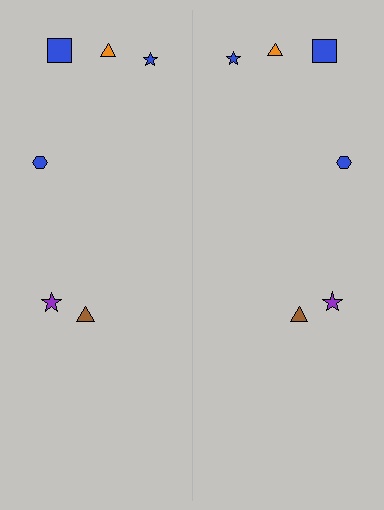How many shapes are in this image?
There are 12 shapes in this image.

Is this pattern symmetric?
Yes, this pattern has bilateral (reflection) symmetry.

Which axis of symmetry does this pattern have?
The pattern has a vertical axis of symmetry running through the center of the image.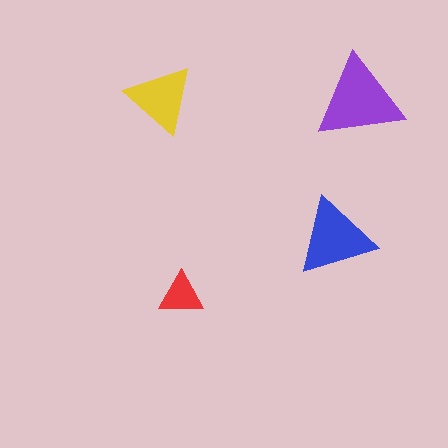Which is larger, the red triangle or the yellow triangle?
The yellow one.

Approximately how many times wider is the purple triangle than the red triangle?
About 2 times wider.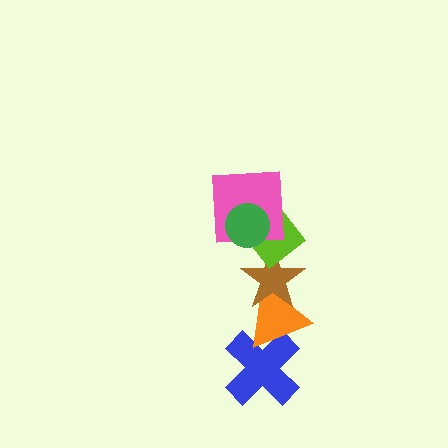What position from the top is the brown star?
The brown star is 4th from the top.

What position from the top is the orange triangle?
The orange triangle is 5th from the top.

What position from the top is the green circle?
The green circle is 1st from the top.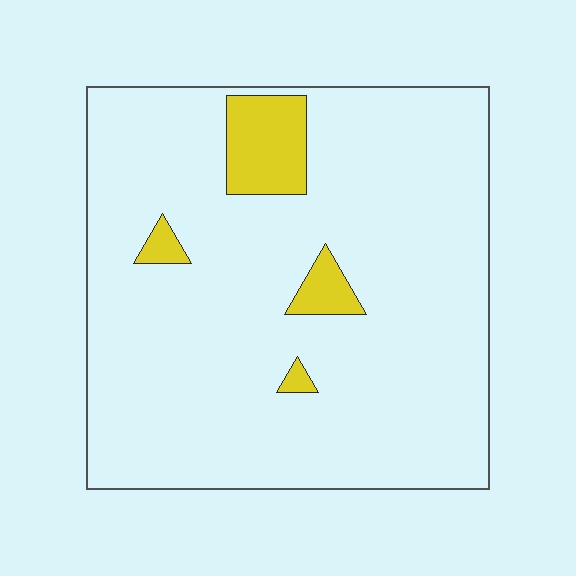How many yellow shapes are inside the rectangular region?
4.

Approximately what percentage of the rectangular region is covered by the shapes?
Approximately 10%.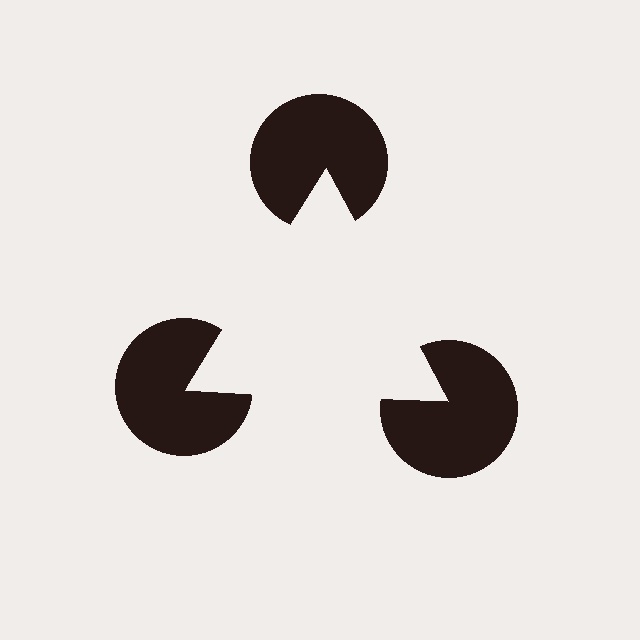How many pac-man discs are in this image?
There are 3 — one at each vertex of the illusory triangle.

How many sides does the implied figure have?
3 sides.